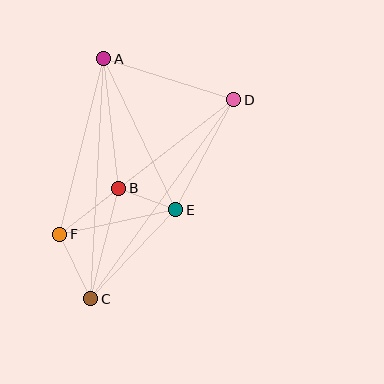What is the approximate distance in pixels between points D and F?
The distance between D and F is approximately 220 pixels.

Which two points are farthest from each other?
Points C and D are farthest from each other.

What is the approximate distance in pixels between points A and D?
The distance between A and D is approximately 136 pixels.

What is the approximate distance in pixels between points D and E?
The distance between D and E is approximately 124 pixels.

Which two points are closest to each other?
Points B and E are closest to each other.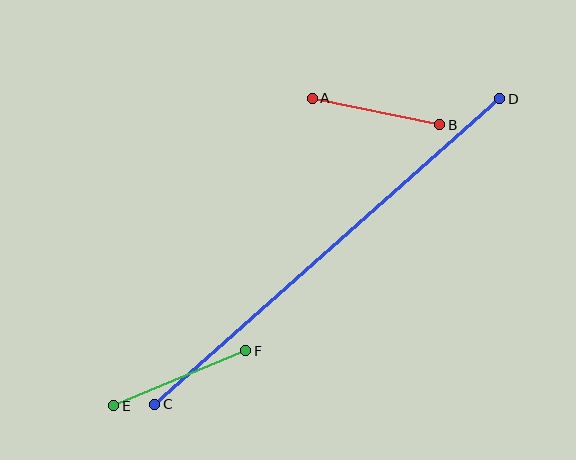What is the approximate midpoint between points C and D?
The midpoint is at approximately (327, 251) pixels.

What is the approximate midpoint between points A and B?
The midpoint is at approximately (376, 111) pixels.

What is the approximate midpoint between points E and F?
The midpoint is at approximately (180, 378) pixels.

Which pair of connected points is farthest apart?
Points C and D are farthest apart.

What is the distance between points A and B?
The distance is approximately 130 pixels.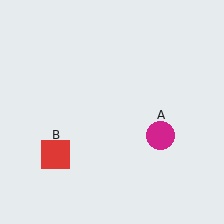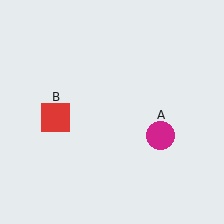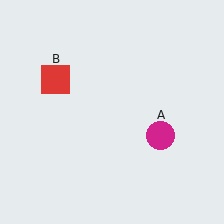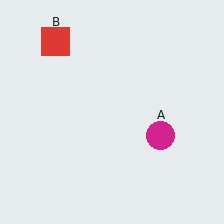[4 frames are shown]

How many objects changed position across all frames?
1 object changed position: red square (object B).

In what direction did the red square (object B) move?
The red square (object B) moved up.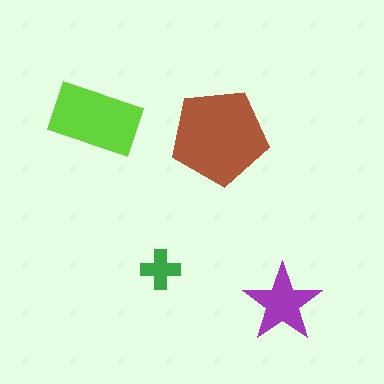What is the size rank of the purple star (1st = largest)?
3rd.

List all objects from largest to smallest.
The brown pentagon, the lime rectangle, the purple star, the green cross.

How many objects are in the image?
There are 4 objects in the image.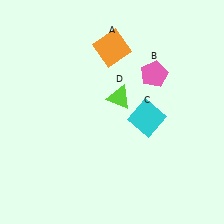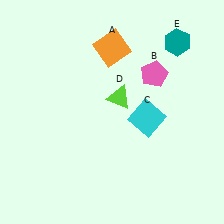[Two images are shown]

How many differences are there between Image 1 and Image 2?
There is 1 difference between the two images.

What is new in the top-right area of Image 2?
A teal hexagon (E) was added in the top-right area of Image 2.